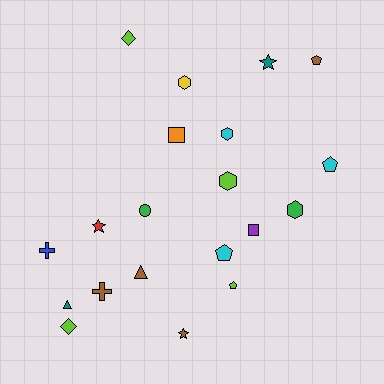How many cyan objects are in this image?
There are 3 cyan objects.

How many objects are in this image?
There are 20 objects.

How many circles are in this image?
There is 1 circle.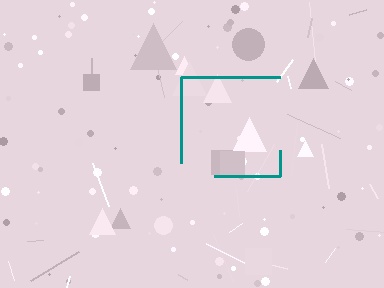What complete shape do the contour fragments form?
The contour fragments form a square.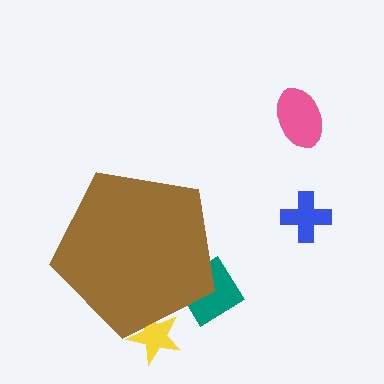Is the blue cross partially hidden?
No, the blue cross is fully visible.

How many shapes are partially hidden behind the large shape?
2 shapes are partially hidden.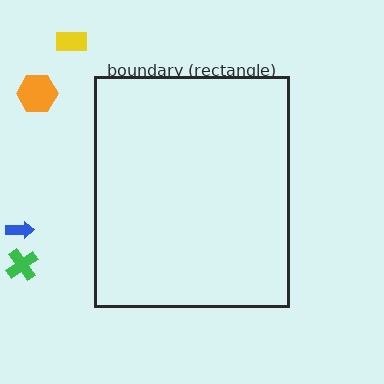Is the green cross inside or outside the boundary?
Outside.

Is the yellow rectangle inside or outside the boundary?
Outside.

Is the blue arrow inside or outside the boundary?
Outside.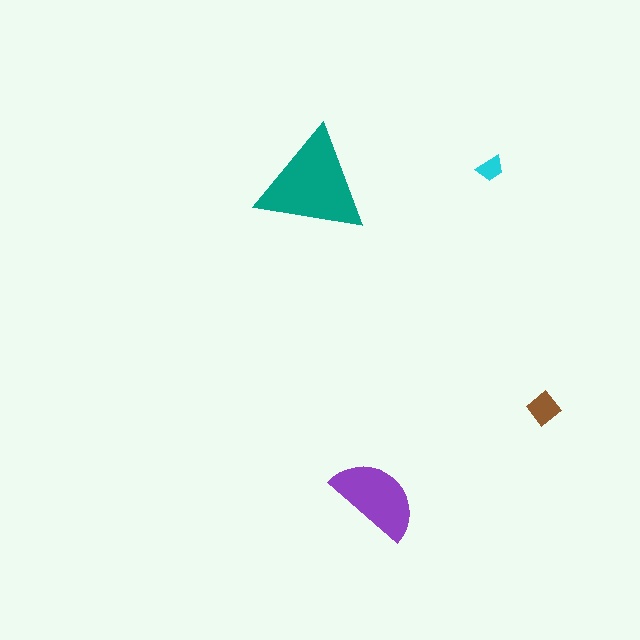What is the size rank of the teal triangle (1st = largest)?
1st.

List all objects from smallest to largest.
The cyan trapezoid, the brown diamond, the purple semicircle, the teal triangle.